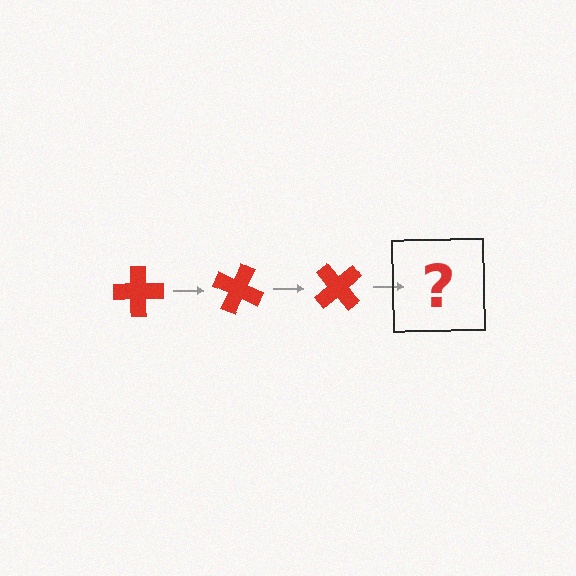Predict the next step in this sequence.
The next step is a red cross rotated 75 degrees.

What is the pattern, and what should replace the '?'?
The pattern is that the cross rotates 25 degrees each step. The '?' should be a red cross rotated 75 degrees.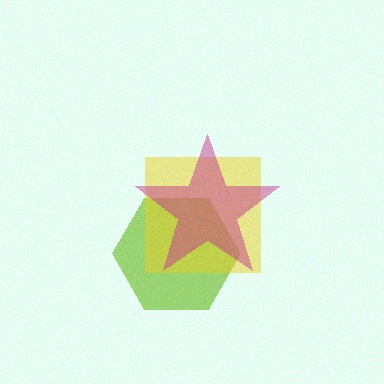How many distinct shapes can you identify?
There are 3 distinct shapes: a lime hexagon, a yellow square, a magenta star.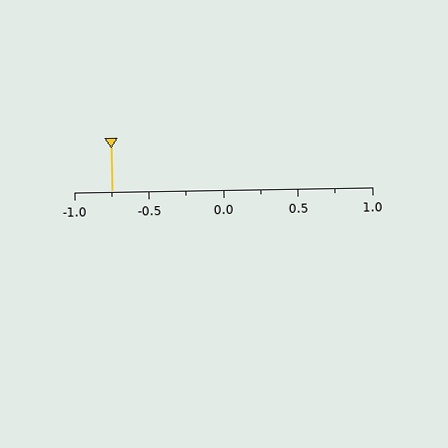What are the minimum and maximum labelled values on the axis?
The axis runs from -1.0 to 1.0.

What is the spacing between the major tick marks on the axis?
The major ticks are spaced 0.5 apart.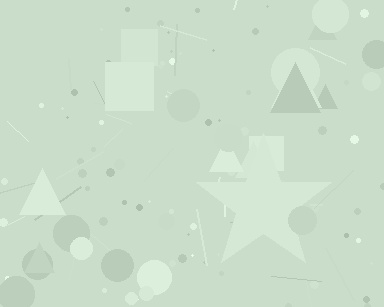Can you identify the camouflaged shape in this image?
The camouflaged shape is a star.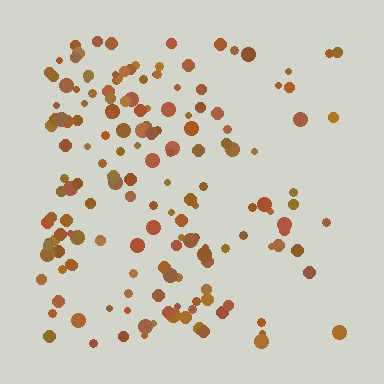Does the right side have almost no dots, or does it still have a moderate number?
Still a moderate number, just noticeably fewer than the left.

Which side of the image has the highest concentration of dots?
The left.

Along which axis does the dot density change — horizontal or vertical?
Horizontal.